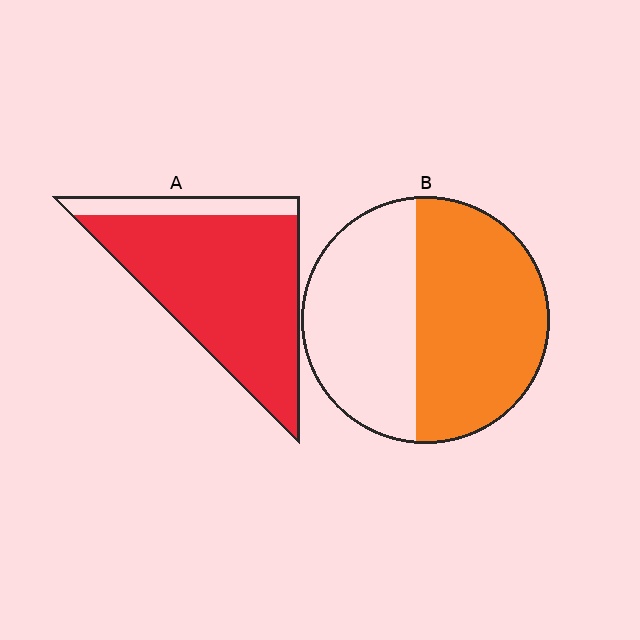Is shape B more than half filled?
Yes.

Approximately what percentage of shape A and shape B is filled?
A is approximately 85% and B is approximately 55%.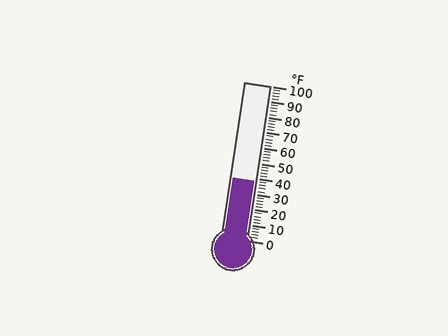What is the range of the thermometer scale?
The thermometer scale ranges from 0°F to 100°F.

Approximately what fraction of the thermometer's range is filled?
The thermometer is filled to approximately 40% of its range.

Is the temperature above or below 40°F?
The temperature is below 40°F.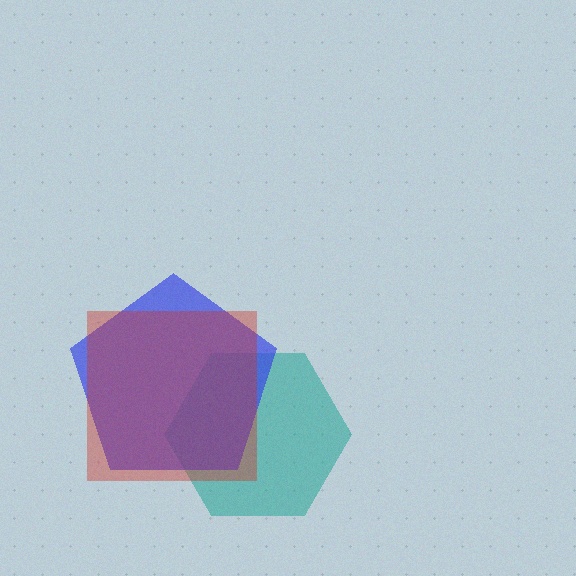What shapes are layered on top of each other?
The layered shapes are: a teal hexagon, a blue pentagon, a red square.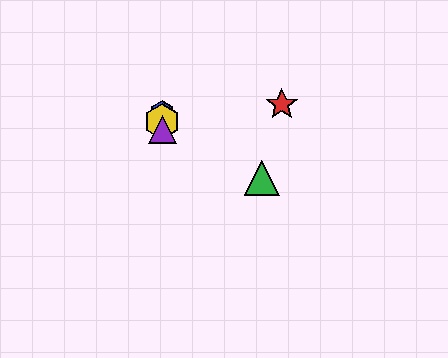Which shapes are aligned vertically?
The blue hexagon, the yellow hexagon, the purple triangle are aligned vertically.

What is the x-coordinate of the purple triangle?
The purple triangle is at x≈162.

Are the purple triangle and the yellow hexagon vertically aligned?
Yes, both are at x≈162.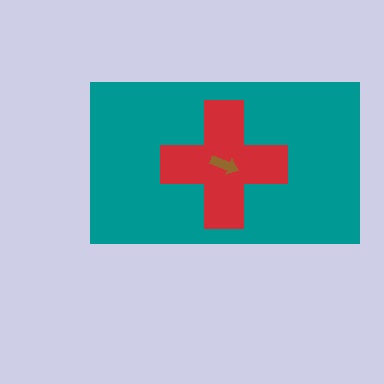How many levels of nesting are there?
3.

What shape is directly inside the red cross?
The brown arrow.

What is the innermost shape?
The brown arrow.